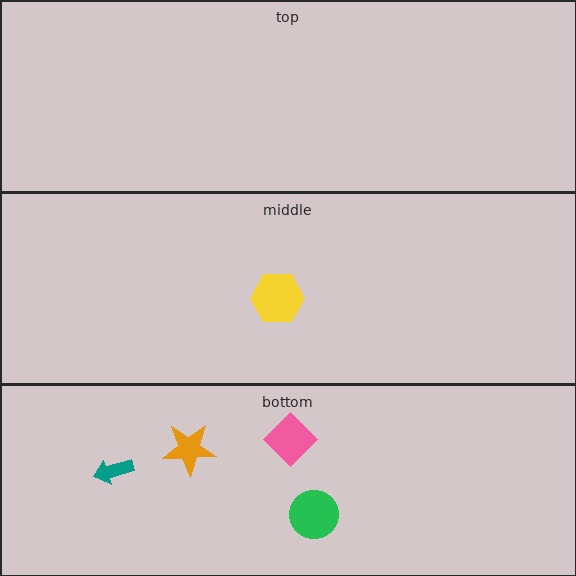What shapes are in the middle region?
The yellow hexagon.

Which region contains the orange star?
The bottom region.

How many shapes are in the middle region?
1.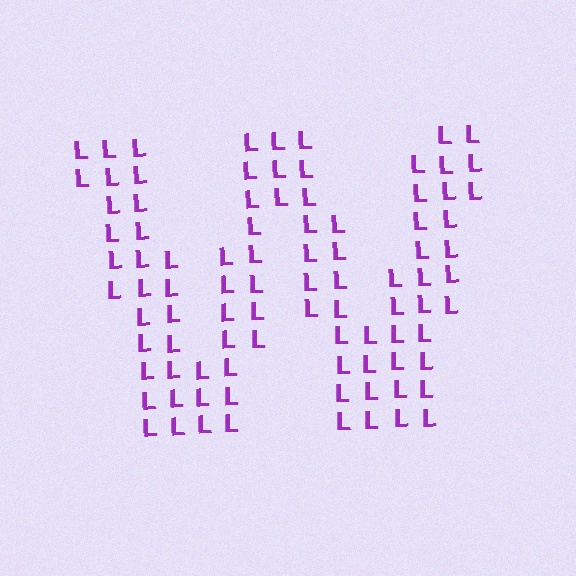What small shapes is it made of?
It is made of small letter L's.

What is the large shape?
The large shape is the letter W.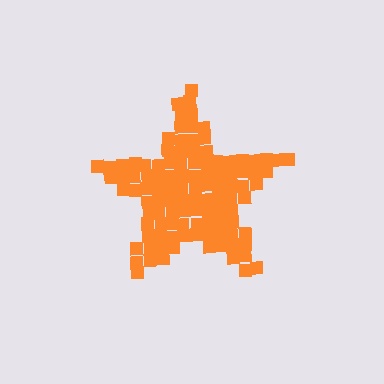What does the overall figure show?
The overall figure shows a star.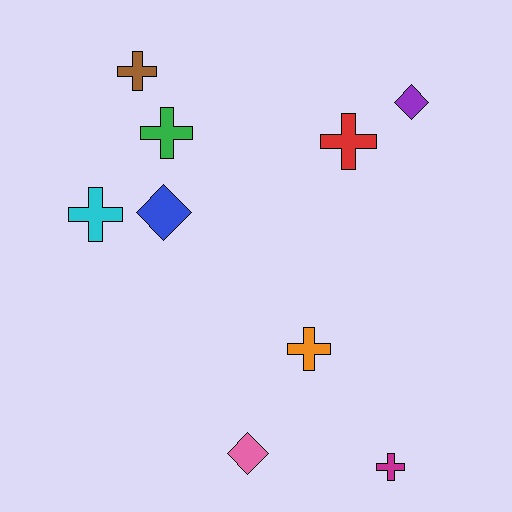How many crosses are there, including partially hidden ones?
There are 6 crosses.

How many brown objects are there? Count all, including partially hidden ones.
There is 1 brown object.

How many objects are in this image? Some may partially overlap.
There are 9 objects.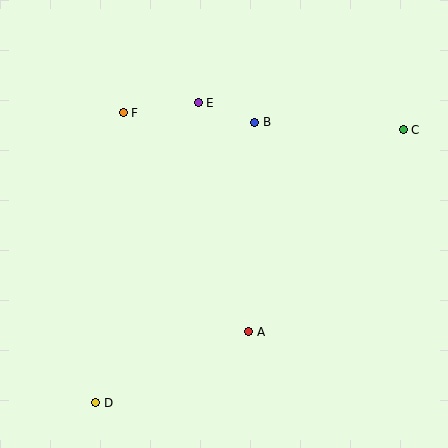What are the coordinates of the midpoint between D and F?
The midpoint between D and F is at (110, 258).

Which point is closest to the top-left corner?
Point F is closest to the top-left corner.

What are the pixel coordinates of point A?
Point A is at (249, 332).